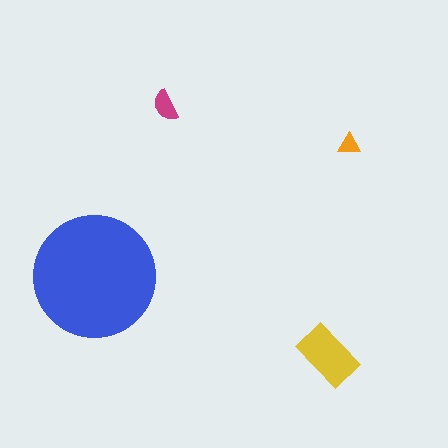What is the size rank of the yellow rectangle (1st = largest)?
2nd.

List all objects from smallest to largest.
The orange triangle, the magenta semicircle, the yellow rectangle, the blue circle.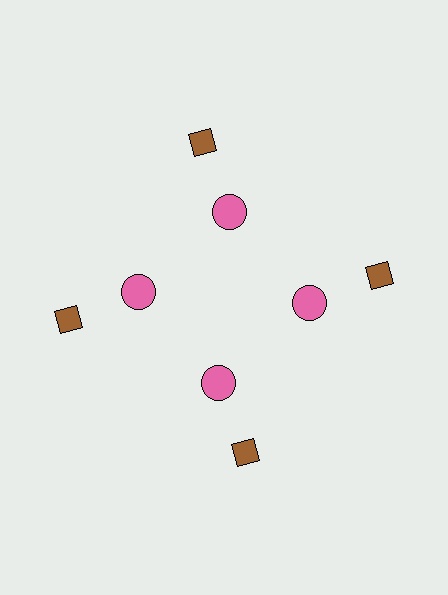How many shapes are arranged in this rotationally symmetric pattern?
There are 8 shapes, arranged in 4 groups of 2.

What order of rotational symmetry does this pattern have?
This pattern has 4-fold rotational symmetry.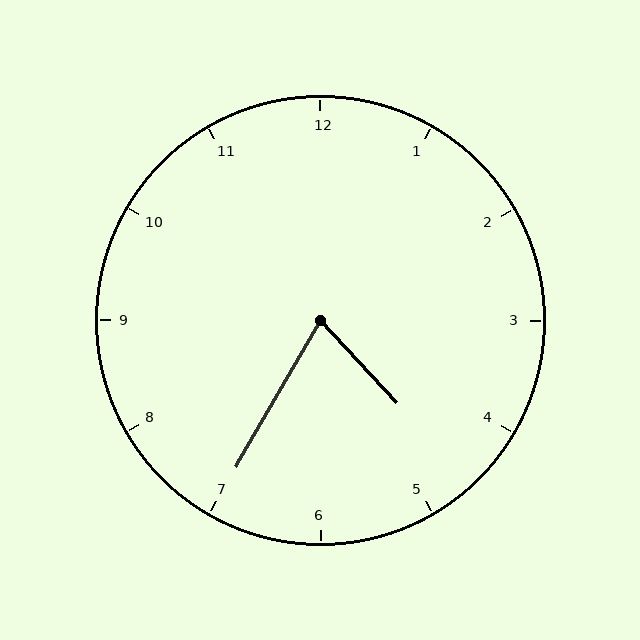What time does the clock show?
4:35.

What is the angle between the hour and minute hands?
Approximately 72 degrees.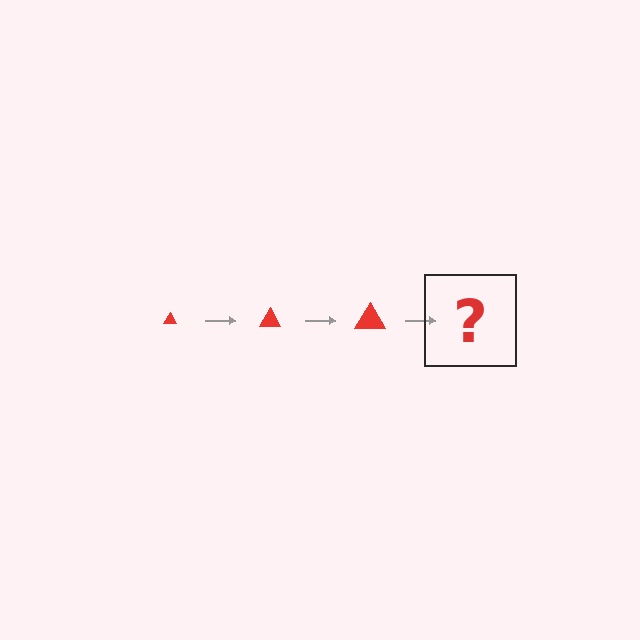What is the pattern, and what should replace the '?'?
The pattern is that the triangle gets progressively larger each step. The '?' should be a red triangle, larger than the previous one.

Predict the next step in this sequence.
The next step is a red triangle, larger than the previous one.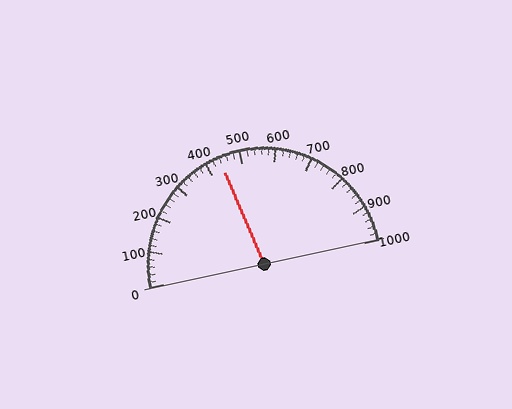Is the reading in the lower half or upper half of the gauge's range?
The reading is in the lower half of the range (0 to 1000).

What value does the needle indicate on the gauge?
The needle indicates approximately 440.